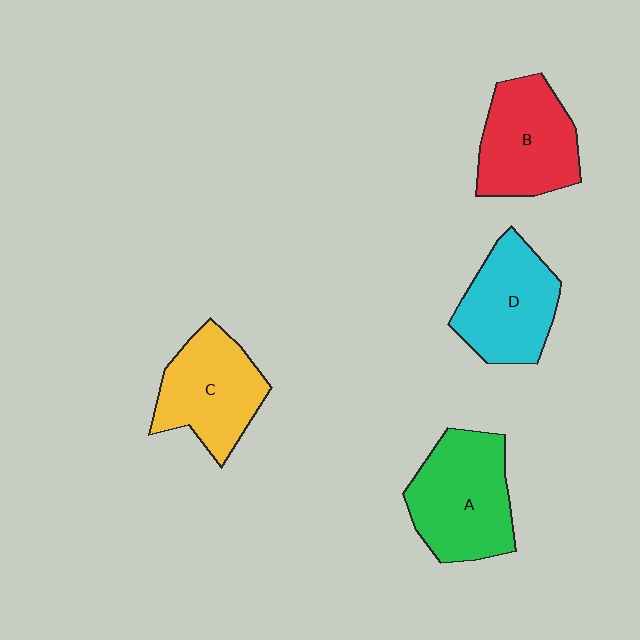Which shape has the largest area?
Shape A (green).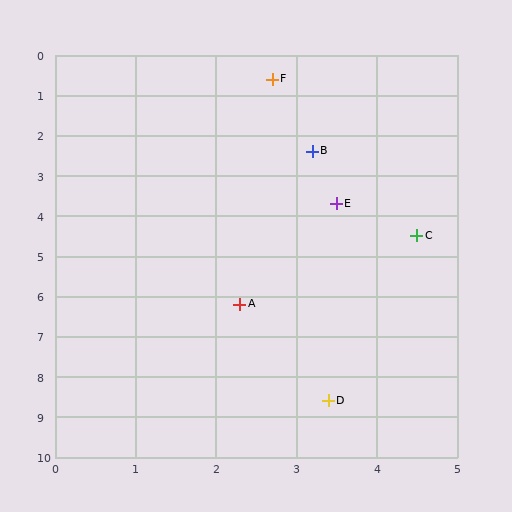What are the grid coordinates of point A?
Point A is at approximately (2.3, 6.2).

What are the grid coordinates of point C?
Point C is at approximately (4.5, 4.5).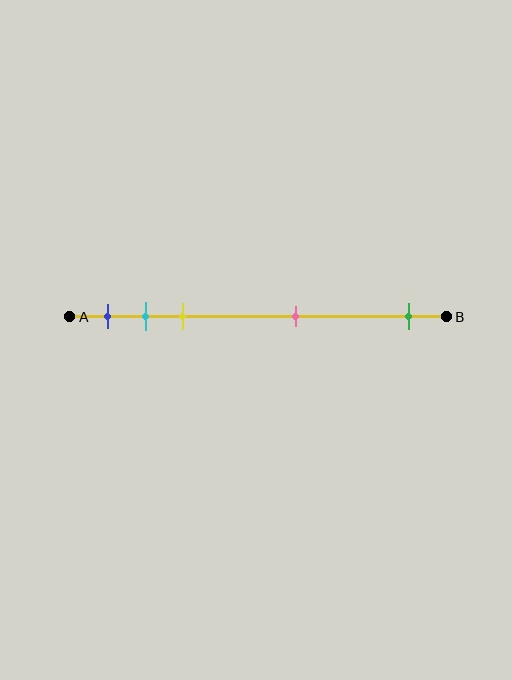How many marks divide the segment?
There are 5 marks dividing the segment.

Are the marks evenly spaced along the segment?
No, the marks are not evenly spaced.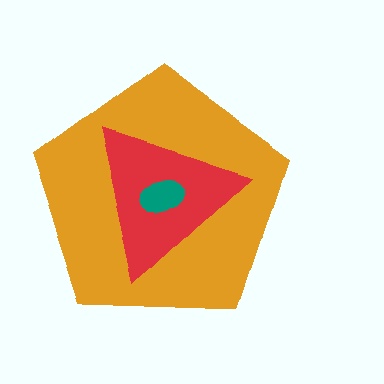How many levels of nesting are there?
3.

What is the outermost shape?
The orange pentagon.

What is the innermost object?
The teal ellipse.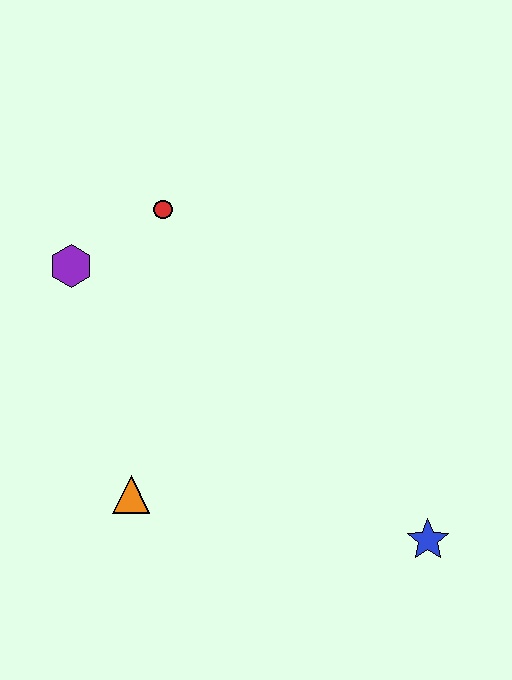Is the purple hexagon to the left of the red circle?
Yes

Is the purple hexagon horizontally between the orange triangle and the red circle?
No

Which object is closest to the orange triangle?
The purple hexagon is closest to the orange triangle.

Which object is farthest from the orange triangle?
The blue star is farthest from the orange triangle.